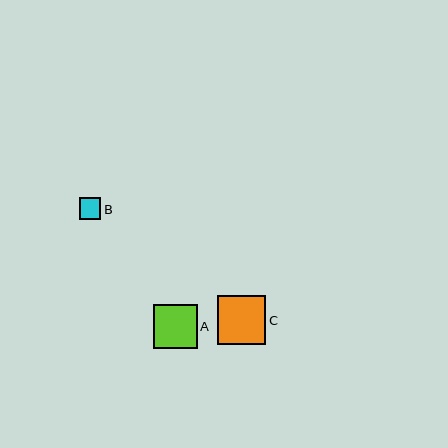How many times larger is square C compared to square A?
Square C is approximately 1.1 times the size of square A.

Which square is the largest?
Square C is the largest with a size of approximately 49 pixels.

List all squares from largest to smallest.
From largest to smallest: C, A, B.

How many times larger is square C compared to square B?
Square C is approximately 2.3 times the size of square B.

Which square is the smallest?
Square B is the smallest with a size of approximately 21 pixels.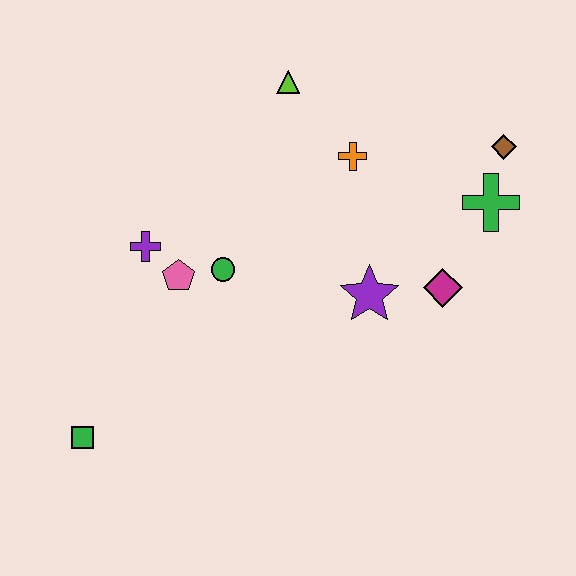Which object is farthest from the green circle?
The brown diamond is farthest from the green circle.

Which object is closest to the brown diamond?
The green cross is closest to the brown diamond.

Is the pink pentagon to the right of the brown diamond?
No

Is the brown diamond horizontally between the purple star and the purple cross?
No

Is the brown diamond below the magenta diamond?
No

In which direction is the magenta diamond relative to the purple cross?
The magenta diamond is to the right of the purple cross.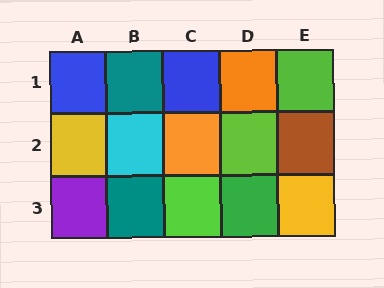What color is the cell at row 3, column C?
Lime.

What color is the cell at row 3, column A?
Purple.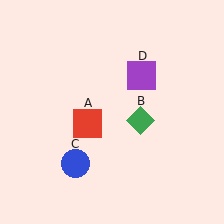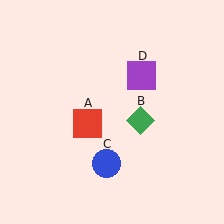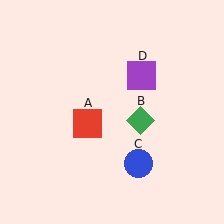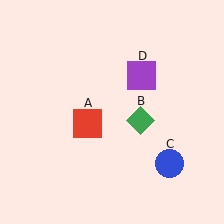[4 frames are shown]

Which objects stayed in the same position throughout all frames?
Red square (object A) and green diamond (object B) and purple square (object D) remained stationary.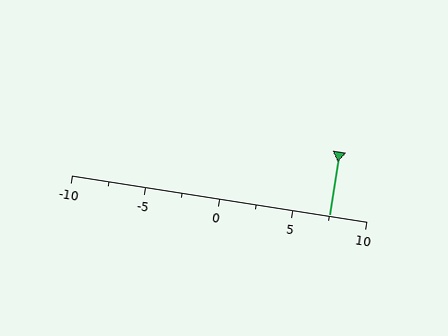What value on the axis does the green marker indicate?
The marker indicates approximately 7.5.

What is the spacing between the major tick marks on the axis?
The major ticks are spaced 5 apart.